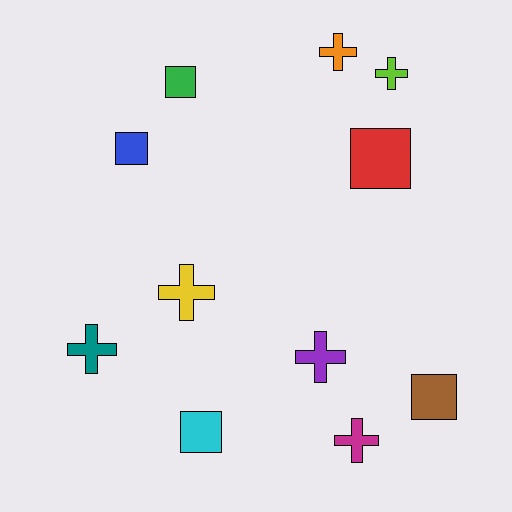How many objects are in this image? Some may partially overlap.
There are 11 objects.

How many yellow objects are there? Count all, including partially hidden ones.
There is 1 yellow object.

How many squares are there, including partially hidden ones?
There are 5 squares.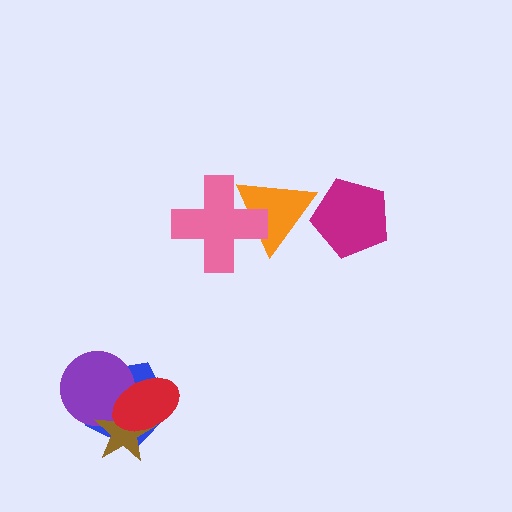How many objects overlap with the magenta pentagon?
1 object overlaps with the magenta pentagon.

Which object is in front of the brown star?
The red ellipse is in front of the brown star.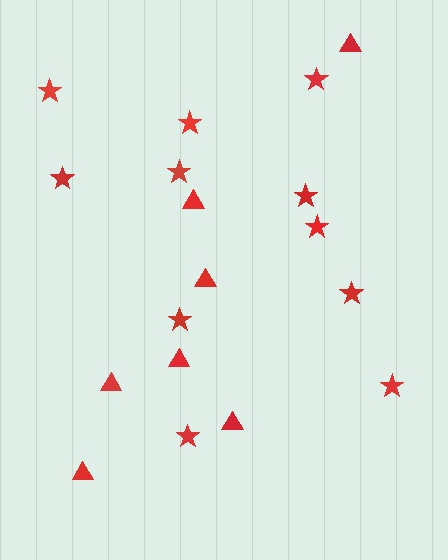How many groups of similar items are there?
There are 2 groups: one group of triangles (7) and one group of stars (11).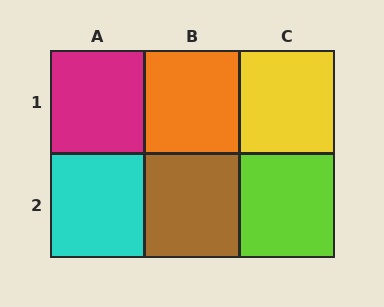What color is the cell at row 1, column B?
Orange.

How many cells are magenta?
1 cell is magenta.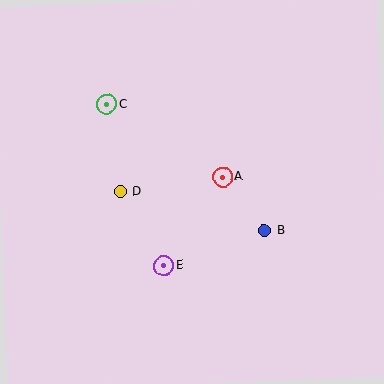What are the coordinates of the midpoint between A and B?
The midpoint between A and B is at (244, 204).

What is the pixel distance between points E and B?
The distance between E and B is 107 pixels.